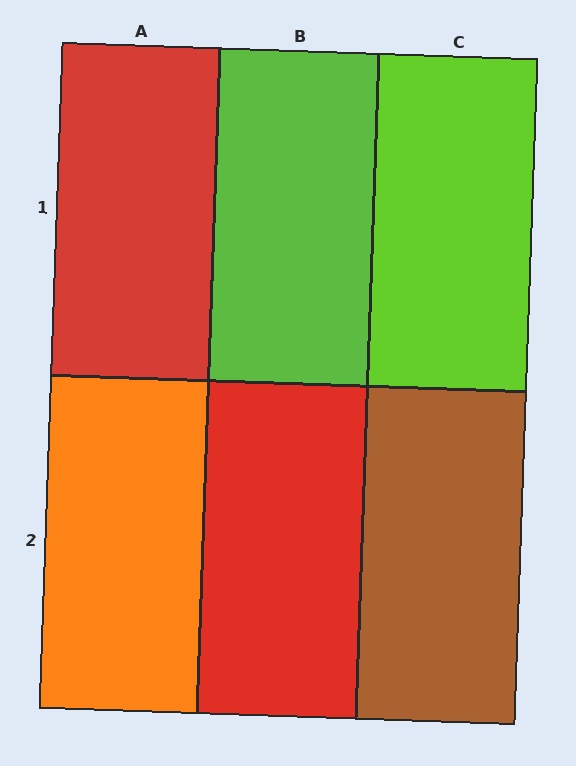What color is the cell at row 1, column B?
Lime.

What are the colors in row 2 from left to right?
Orange, red, brown.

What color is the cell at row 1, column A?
Red.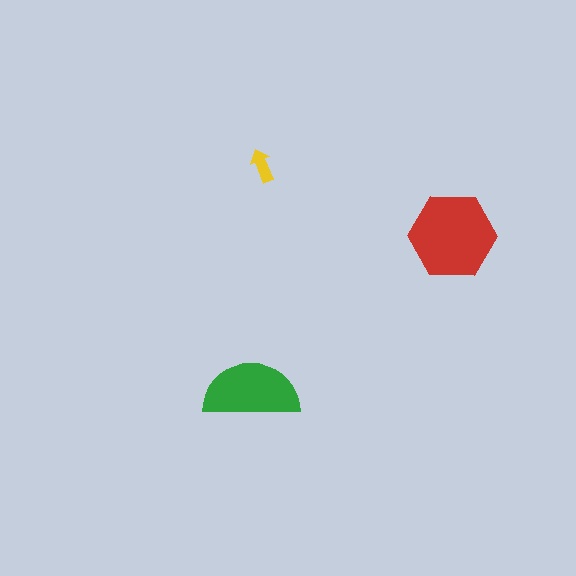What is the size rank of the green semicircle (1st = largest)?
2nd.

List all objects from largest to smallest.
The red hexagon, the green semicircle, the yellow arrow.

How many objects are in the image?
There are 3 objects in the image.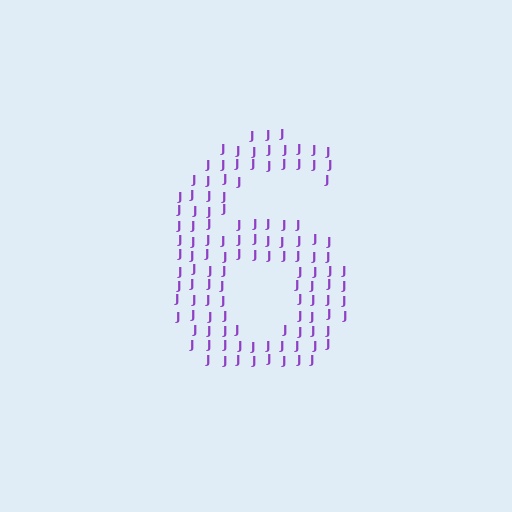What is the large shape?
The large shape is the digit 6.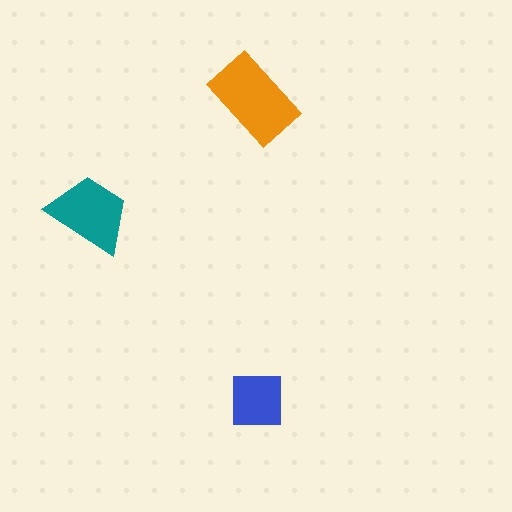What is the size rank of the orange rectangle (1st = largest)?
1st.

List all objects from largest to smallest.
The orange rectangle, the teal trapezoid, the blue square.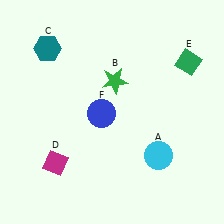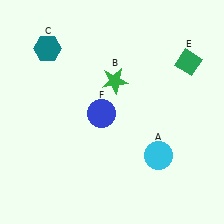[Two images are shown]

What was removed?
The magenta diamond (D) was removed in Image 2.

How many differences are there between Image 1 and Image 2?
There is 1 difference between the two images.